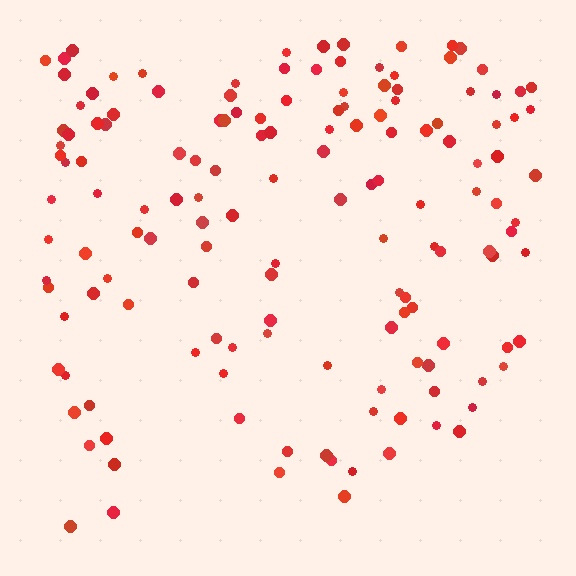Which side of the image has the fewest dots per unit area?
The bottom.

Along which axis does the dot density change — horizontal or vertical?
Vertical.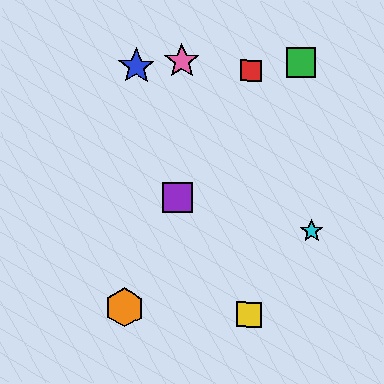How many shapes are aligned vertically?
2 shapes (the red square, the yellow square) are aligned vertically.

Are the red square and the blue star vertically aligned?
No, the red square is at x≈251 and the blue star is at x≈136.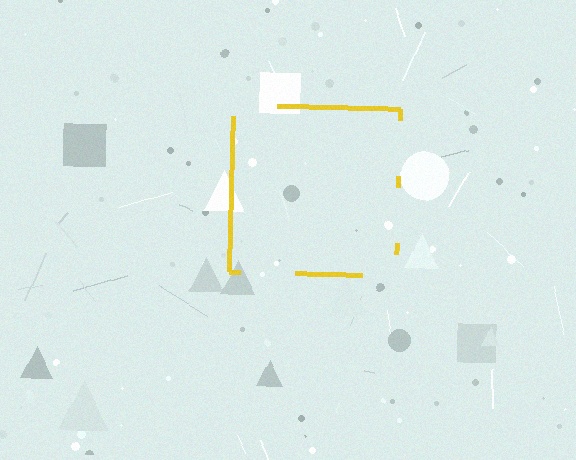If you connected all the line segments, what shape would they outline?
They would outline a square.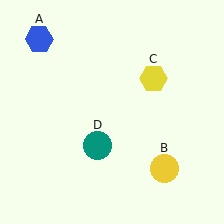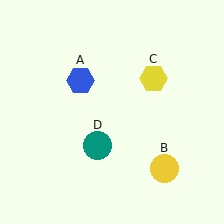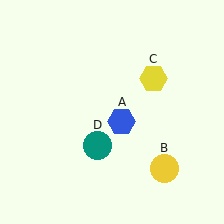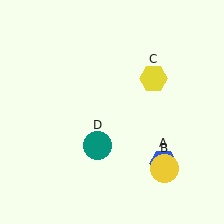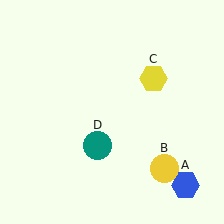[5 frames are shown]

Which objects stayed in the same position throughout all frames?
Yellow circle (object B) and yellow hexagon (object C) and teal circle (object D) remained stationary.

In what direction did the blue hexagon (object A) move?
The blue hexagon (object A) moved down and to the right.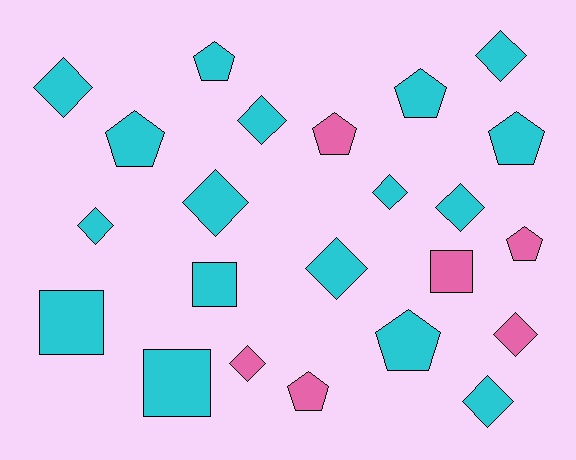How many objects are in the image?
There are 23 objects.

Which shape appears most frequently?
Diamond, with 11 objects.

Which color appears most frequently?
Cyan, with 17 objects.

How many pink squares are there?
There is 1 pink square.